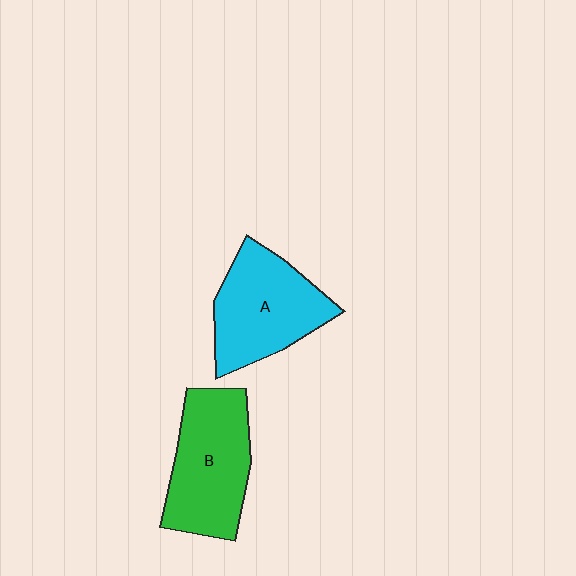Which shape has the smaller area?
Shape A (cyan).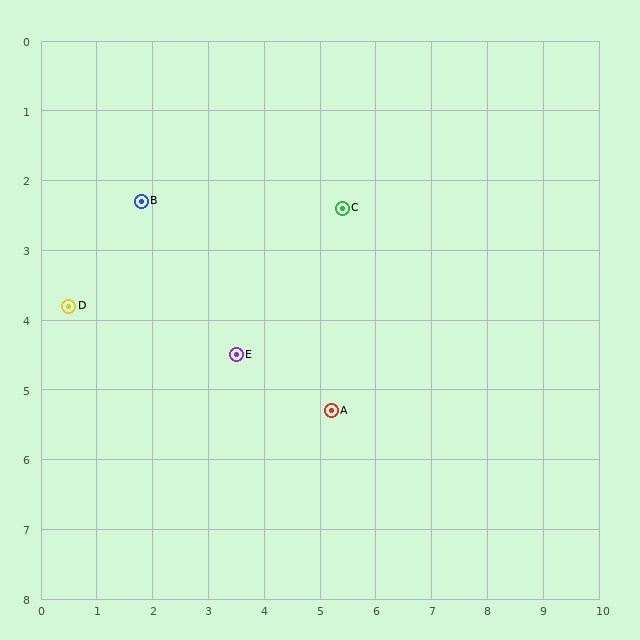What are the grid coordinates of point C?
Point C is at approximately (5.4, 2.4).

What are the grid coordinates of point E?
Point E is at approximately (3.5, 4.5).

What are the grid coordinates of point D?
Point D is at approximately (0.5, 3.8).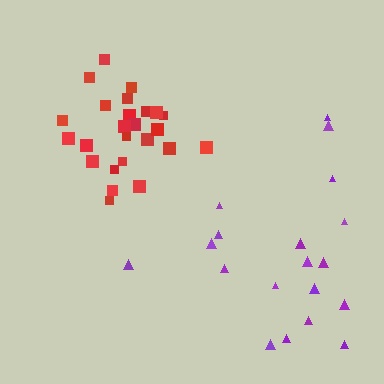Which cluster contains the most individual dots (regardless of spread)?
Red (25).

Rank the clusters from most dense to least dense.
red, purple.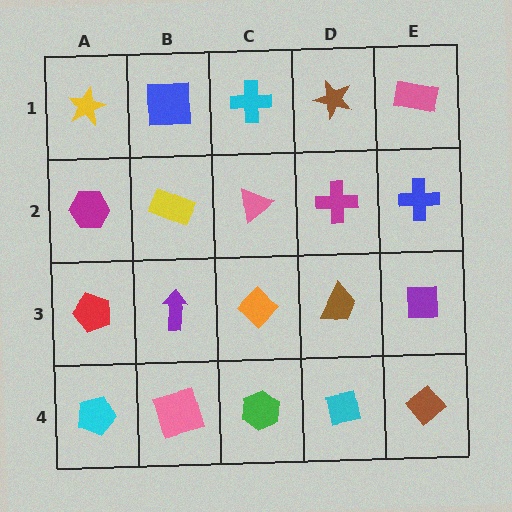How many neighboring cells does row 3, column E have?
3.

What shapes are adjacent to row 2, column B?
A blue square (row 1, column B), a purple arrow (row 3, column B), a magenta hexagon (row 2, column A), a pink triangle (row 2, column C).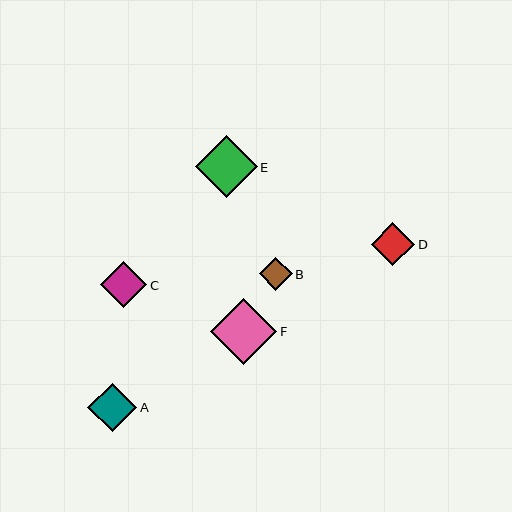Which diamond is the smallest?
Diamond B is the smallest with a size of approximately 33 pixels.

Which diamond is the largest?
Diamond F is the largest with a size of approximately 66 pixels.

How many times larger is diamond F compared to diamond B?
Diamond F is approximately 2.0 times the size of diamond B.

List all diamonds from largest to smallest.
From largest to smallest: F, E, A, C, D, B.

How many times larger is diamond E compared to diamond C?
Diamond E is approximately 1.3 times the size of diamond C.